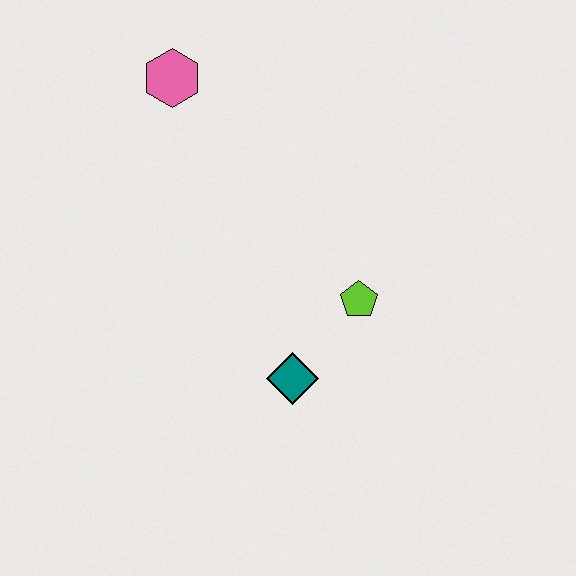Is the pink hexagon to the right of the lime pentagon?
No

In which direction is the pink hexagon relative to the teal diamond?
The pink hexagon is above the teal diamond.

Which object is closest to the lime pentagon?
The teal diamond is closest to the lime pentagon.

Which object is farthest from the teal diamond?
The pink hexagon is farthest from the teal diamond.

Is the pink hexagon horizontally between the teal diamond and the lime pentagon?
No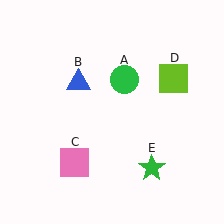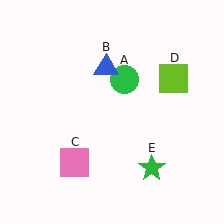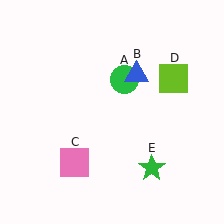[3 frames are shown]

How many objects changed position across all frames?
1 object changed position: blue triangle (object B).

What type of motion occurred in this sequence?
The blue triangle (object B) rotated clockwise around the center of the scene.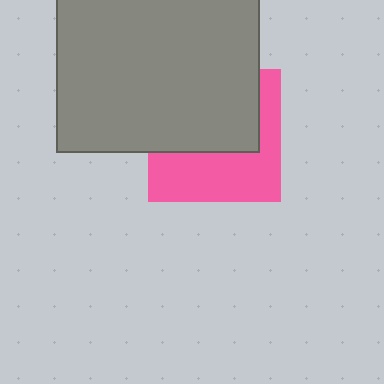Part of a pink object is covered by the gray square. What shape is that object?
It is a square.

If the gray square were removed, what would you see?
You would see the complete pink square.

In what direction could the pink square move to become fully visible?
The pink square could move down. That would shift it out from behind the gray square entirely.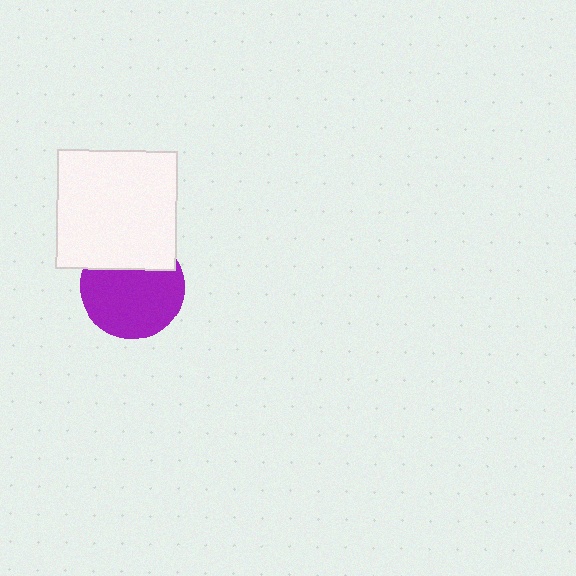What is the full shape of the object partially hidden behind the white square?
The partially hidden object is a purple circle.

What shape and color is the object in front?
The object in front is a white square.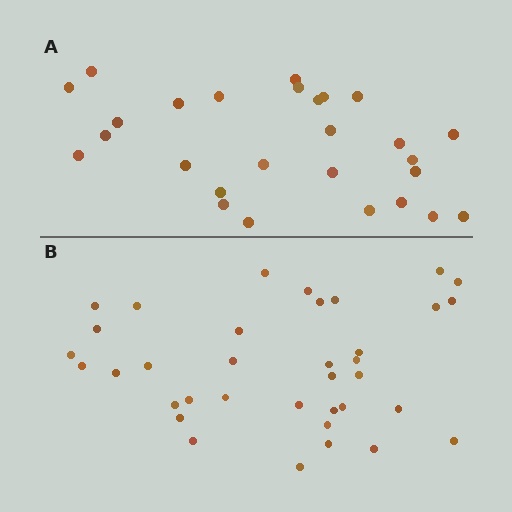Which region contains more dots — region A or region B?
Region B (the bottom region) has more dots.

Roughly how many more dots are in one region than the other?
Region B has roughly 8 or so more dots than region A.